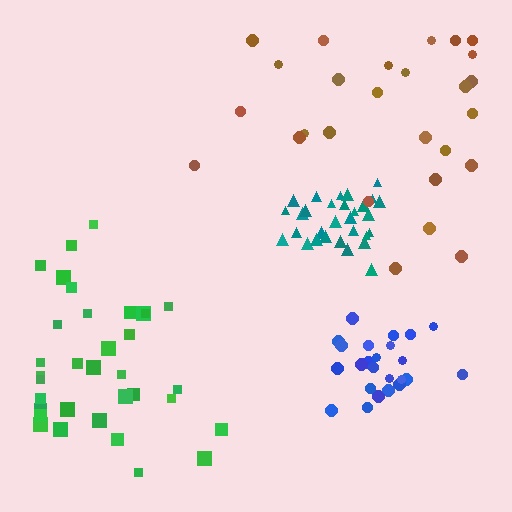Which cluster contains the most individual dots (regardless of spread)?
Green (35).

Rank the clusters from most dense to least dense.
teal, blue, green, brown.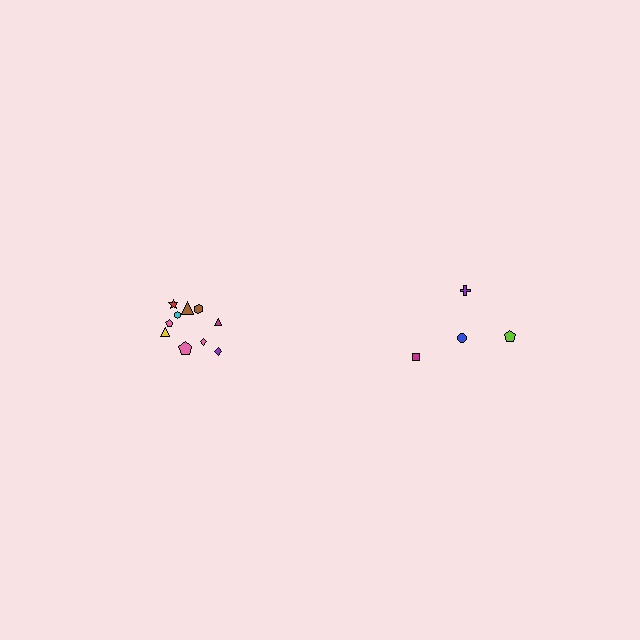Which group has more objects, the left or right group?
The left group.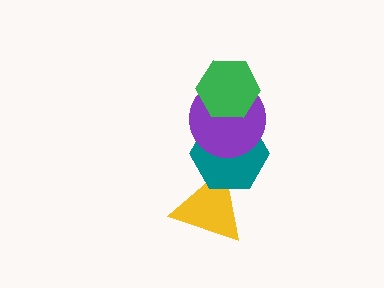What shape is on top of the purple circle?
The green hexagon is on top of the purple circle.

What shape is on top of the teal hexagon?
The purple circle is on top of the teal hexagon.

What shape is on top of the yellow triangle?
The teal hexagon is on top of the yellow triangle.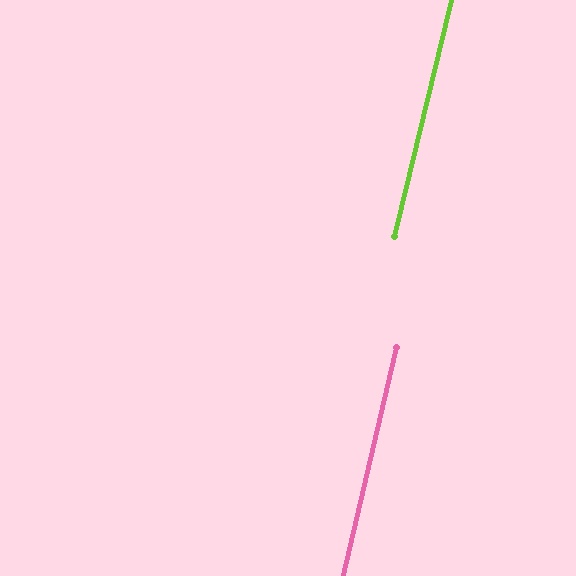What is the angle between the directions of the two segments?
Approximately 1 degree.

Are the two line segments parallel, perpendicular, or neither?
Parallel — their directions differ by only 0.7°.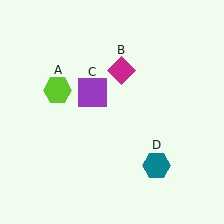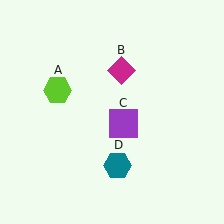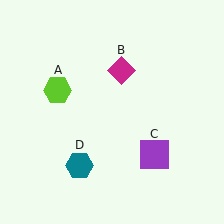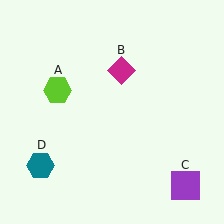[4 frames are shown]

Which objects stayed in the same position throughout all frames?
Lime hexagon (object A) and magenta diamond (object B) remained stationary.